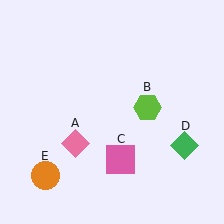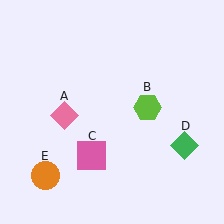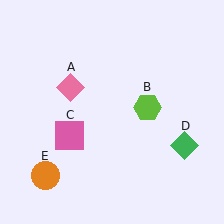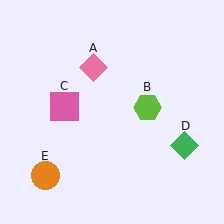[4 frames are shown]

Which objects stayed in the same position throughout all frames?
Lime hexagon (object B) and green diamond (object D) and orange circle (object E) remained stationary.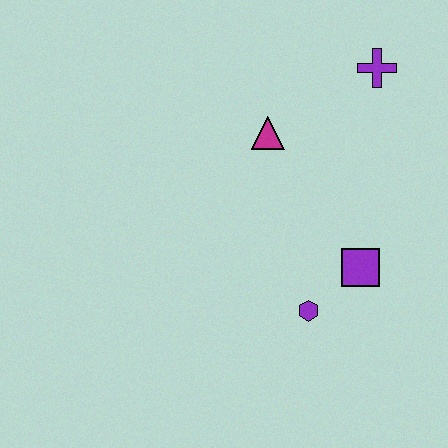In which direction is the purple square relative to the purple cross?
The purple square is below the purple cross.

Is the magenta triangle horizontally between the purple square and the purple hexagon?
No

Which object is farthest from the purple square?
The purple cross is farthest from the purple square.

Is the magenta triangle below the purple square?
No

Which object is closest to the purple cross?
The magenta triangle is closest to the purple cross.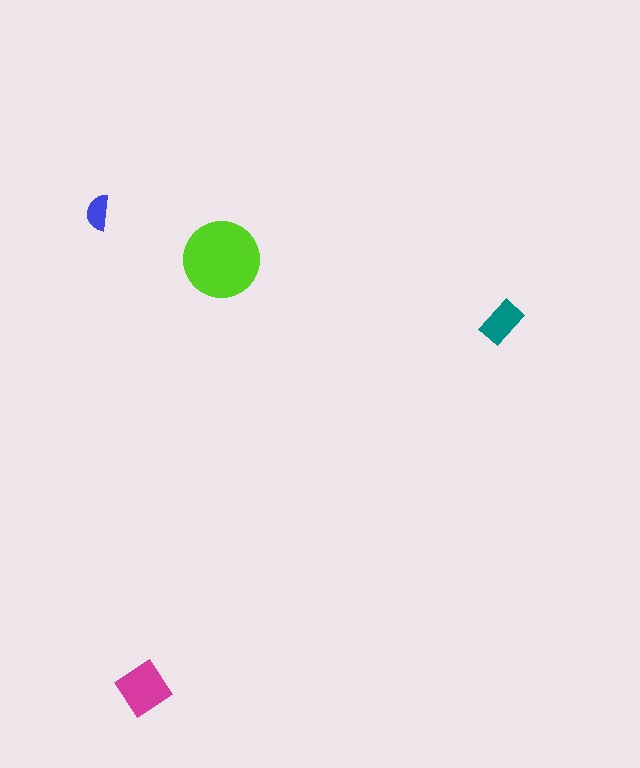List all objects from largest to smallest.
The lime circle, the magenta diamond, the teal rectangle, the blue semicircle.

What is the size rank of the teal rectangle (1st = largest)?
3rd.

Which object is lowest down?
The magenta diamond is bottommost.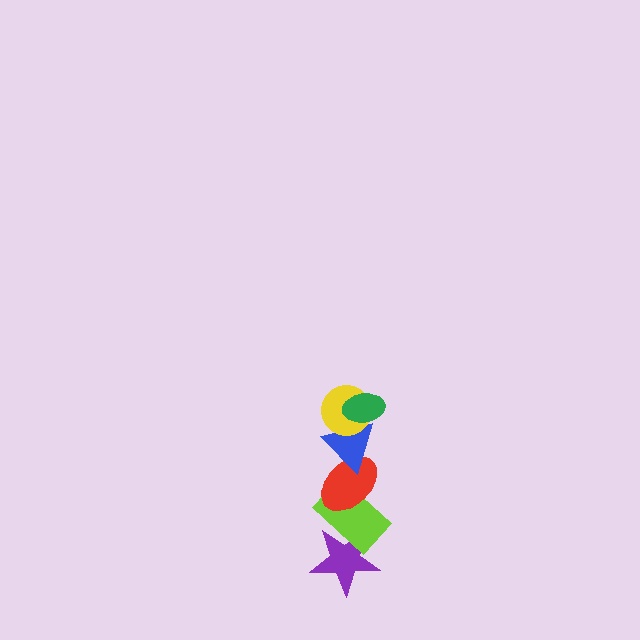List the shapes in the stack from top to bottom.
From top to bottom: the green ellipse, the yellow circle, the blue triangle, the red ellipse, the lime rectangle, the purple star.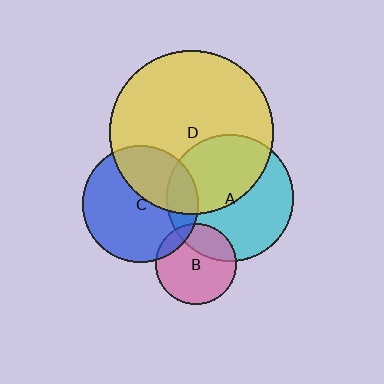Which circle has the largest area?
Circle D (yellow).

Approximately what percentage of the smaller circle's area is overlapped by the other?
Approximately 45%.